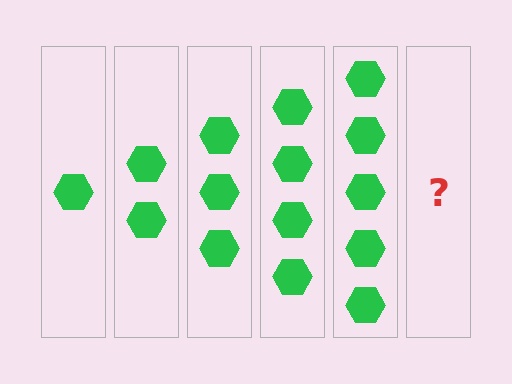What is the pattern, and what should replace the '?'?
The pattern is that each step adds one more hexagon. The '?' should be 6 hexagons.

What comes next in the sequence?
The next element should be 6 hexagons.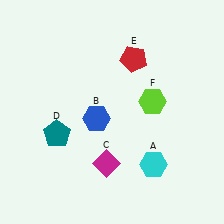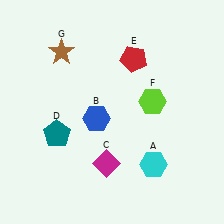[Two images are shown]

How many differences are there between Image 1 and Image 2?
There is 1 difference between the two images.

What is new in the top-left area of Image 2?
A brown star (G) was added in the top-left area of Image 2.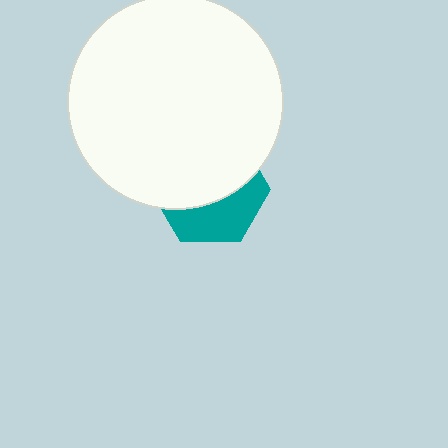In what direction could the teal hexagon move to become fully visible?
The teal hexagon could move down. That would shift it out from behind the white circle entirely.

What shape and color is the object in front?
The object in front is a white circle.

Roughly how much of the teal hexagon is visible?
A small part of it is visible (roughly 39%).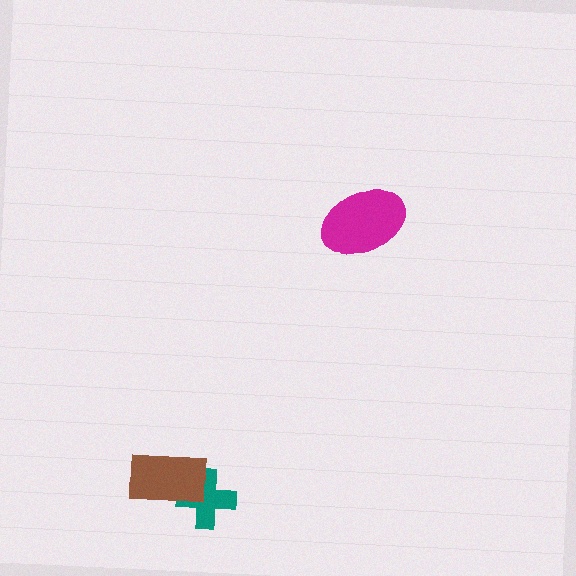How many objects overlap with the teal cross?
1 object overlaps with the teal cross.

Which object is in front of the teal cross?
The brown rectangle is in front of the teal cross.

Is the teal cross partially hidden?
Yes, it is partially covered by another shape.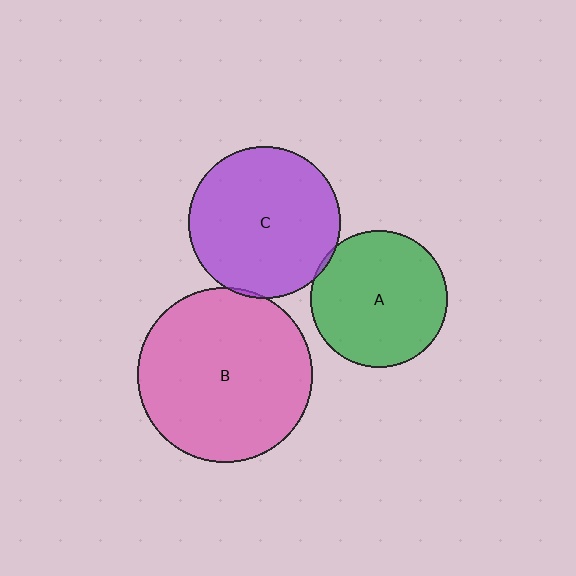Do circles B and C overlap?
Yes.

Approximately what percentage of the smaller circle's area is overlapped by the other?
Approximately 5%.